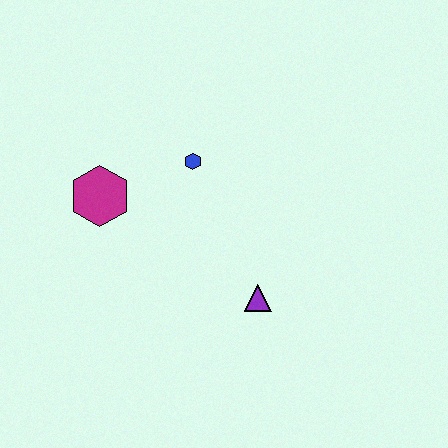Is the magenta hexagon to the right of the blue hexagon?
No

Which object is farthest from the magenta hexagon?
The purple triangle is farthest from the magenta hexagon.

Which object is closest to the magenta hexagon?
The blue hexagon is closest to the magenta hexagon.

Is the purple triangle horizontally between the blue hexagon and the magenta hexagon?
No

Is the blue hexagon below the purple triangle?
No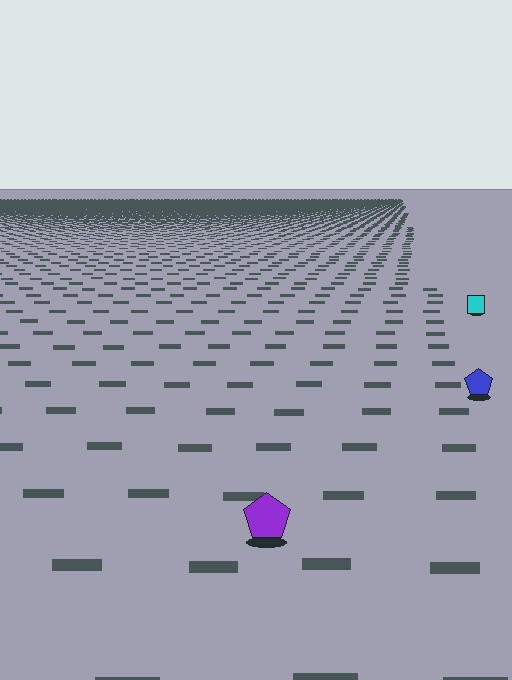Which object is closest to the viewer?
The purple pentagon is closest. The texture marks near it are larger and more spread out.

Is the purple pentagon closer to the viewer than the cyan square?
Yes. The purple pentagon is closer — you can tell from the texture gradient: the ground texture is coarser near it.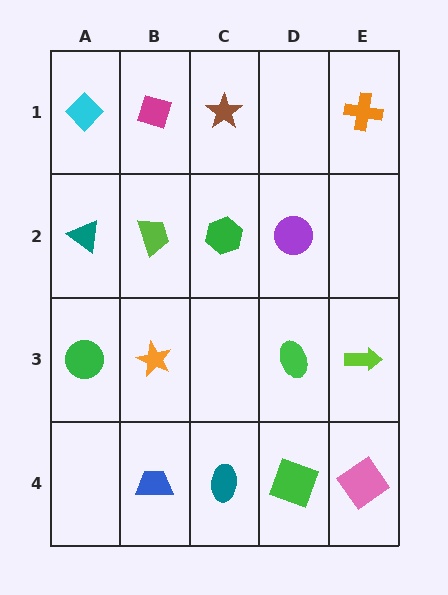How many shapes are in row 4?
4 shapes.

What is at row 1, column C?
A brown star.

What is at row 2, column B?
A lime trapezoid.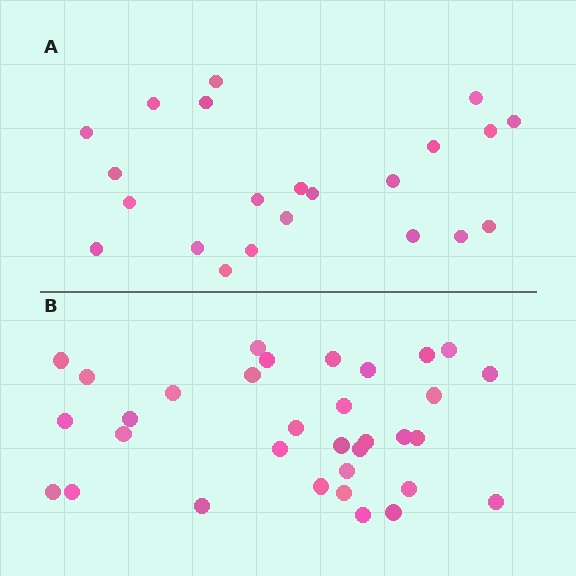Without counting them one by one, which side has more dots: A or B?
Region B (the bottom region) has more dots.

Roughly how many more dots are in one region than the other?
Region B has roughly 12 or so more dots than region A.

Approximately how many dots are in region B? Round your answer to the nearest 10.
About 30 dots. (The exact count is 33, which rounds to 30.)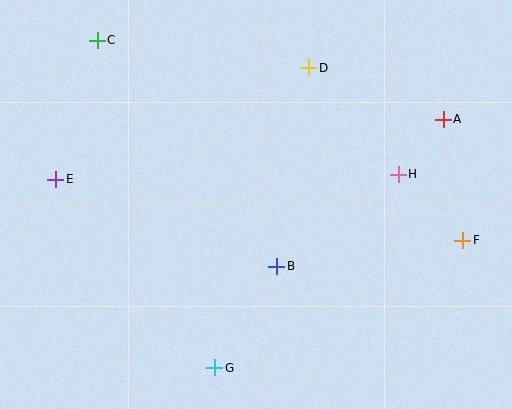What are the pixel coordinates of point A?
Point A is at (443, 119).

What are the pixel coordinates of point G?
Point G is at (215, 368).